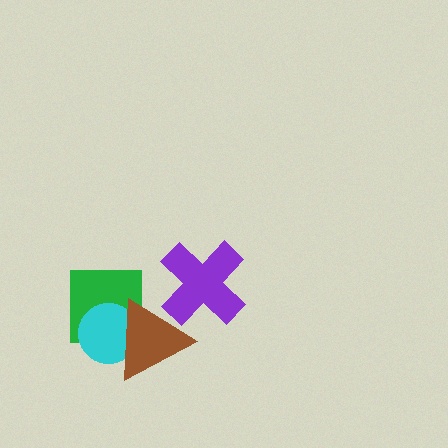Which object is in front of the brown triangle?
The purple cross is in front of the brown triangle.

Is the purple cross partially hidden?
No, no other shape covers it.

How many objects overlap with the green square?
2 objects overlap with the green square.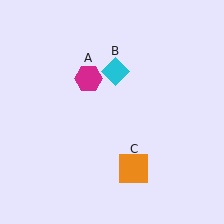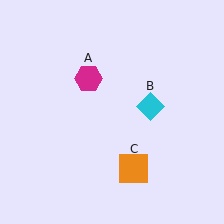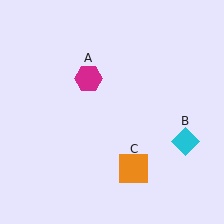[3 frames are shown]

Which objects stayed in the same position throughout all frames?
Magenta hexagon (object A) and orange square (object C) remained stationary.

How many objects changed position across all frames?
1 object changed position: cyan diamond (object B).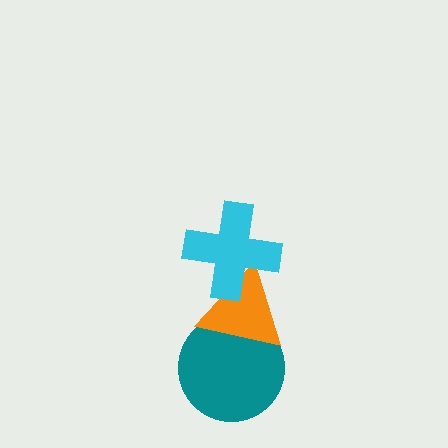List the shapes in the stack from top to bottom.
From top to bottom: the cyan cross, the orange triangle, the teal circle.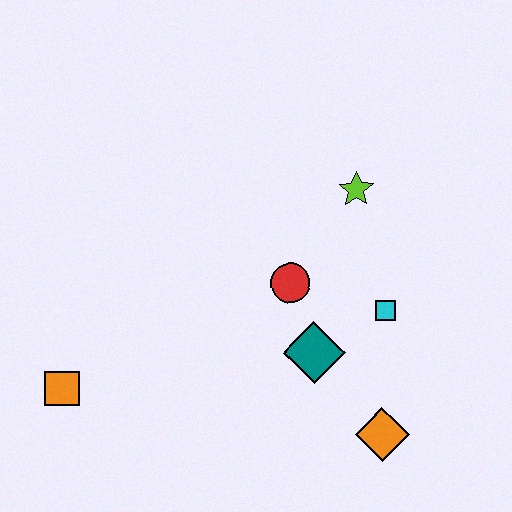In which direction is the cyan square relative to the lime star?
The cyan square is below the lime star.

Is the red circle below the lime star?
Yes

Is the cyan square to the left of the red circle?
No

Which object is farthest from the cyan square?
The orange square is farthest from the cyan square.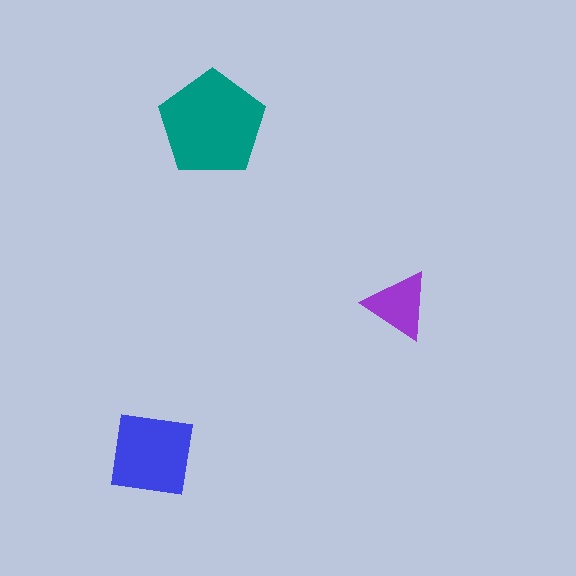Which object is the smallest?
The purple triangle.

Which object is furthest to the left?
The blue square is leftmost.